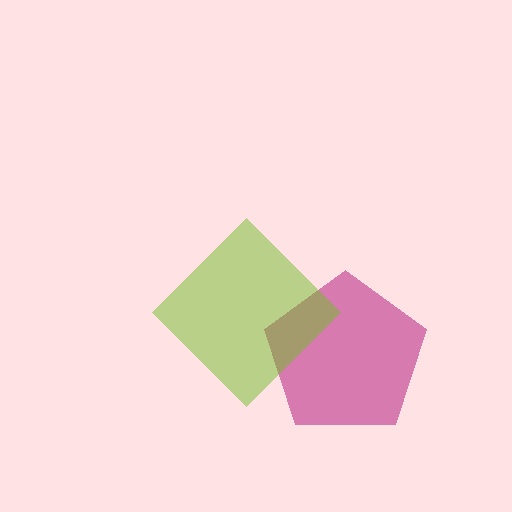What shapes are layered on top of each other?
The layered shapes are: a magenta pentagon, a lime diamond.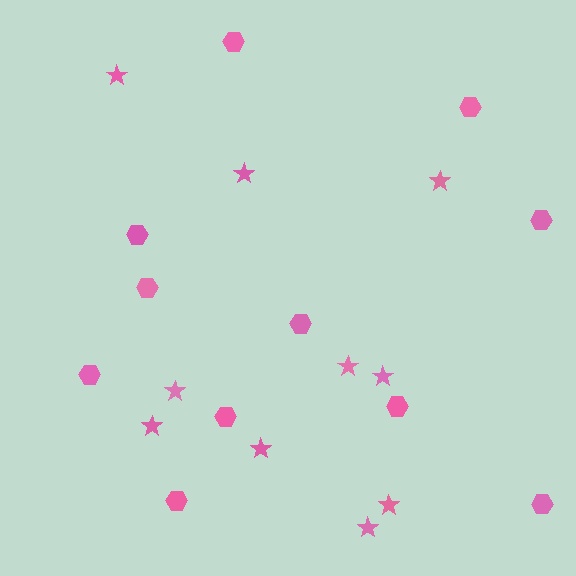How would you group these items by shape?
There are 2 groups: one group of stars (10) and one group of hexagons (11).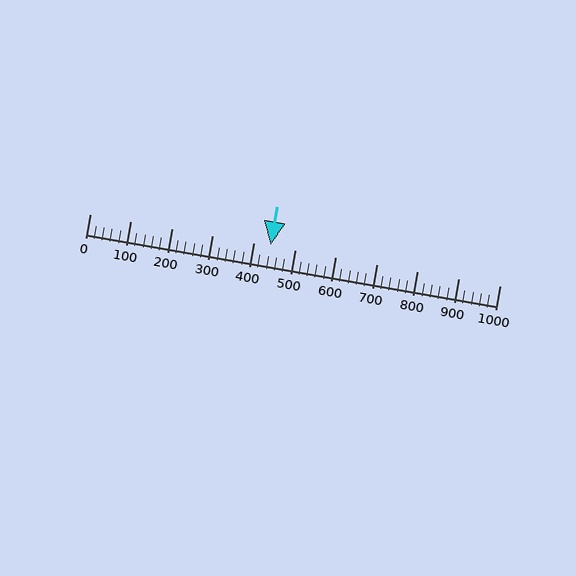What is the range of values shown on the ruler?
The ruler shows values from 0 to 1000.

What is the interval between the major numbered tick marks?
The major tick marks are spaced 100 units apart.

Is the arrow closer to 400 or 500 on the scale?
The arrow is closer to 400.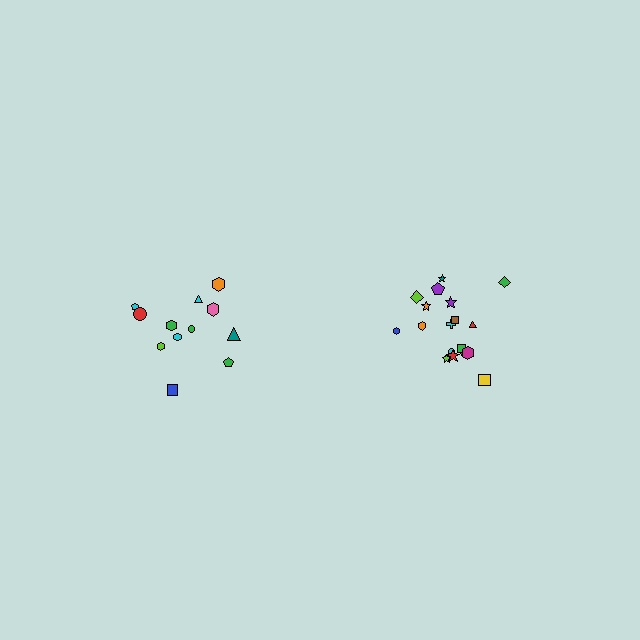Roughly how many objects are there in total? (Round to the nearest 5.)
Roughly 30 objects in total.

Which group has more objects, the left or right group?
The right group.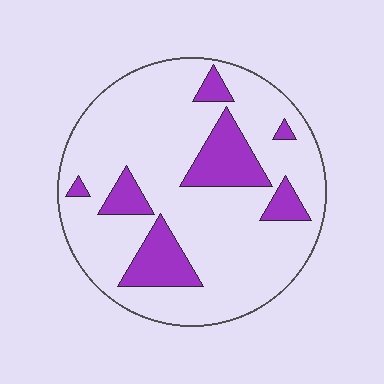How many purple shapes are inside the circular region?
7.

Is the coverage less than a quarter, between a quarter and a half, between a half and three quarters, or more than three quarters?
Less than a quarter.